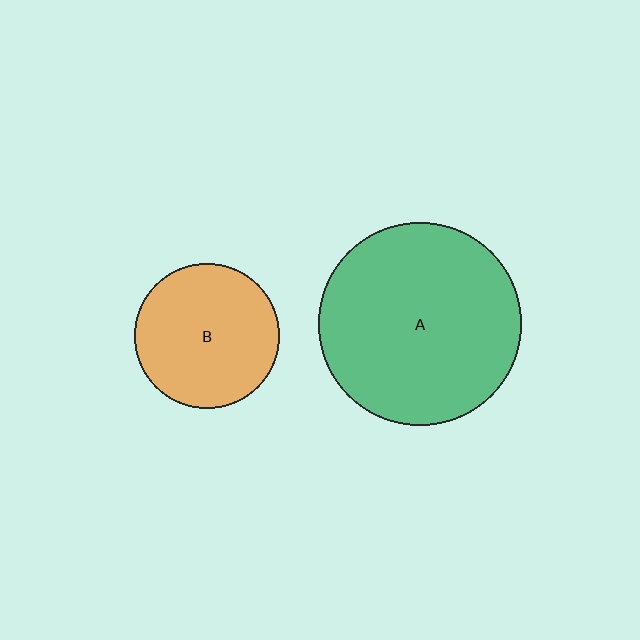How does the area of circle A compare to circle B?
Approximately 1.9 times.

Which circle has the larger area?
Circle A (green).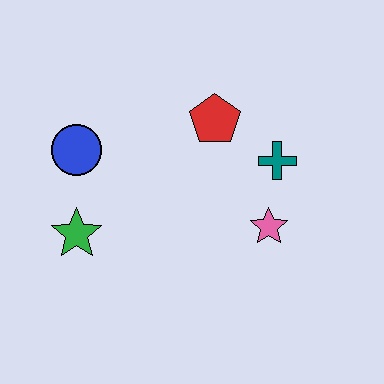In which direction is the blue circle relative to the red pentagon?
The blue circle is to the left of the red pentagon.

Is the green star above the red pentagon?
No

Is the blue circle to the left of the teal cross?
Yes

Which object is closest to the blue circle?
The green star is closest to the blue circle.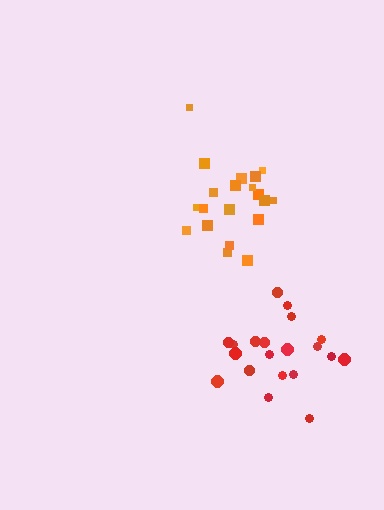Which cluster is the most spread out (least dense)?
Red.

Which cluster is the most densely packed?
Orange.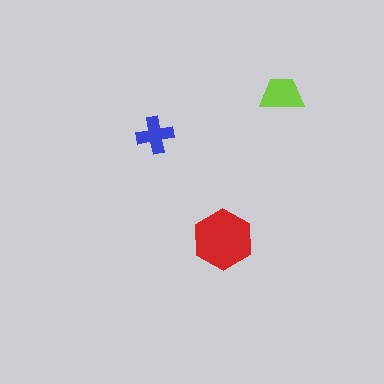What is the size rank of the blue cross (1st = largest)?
3rd.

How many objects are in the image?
There are 3 objects in the image.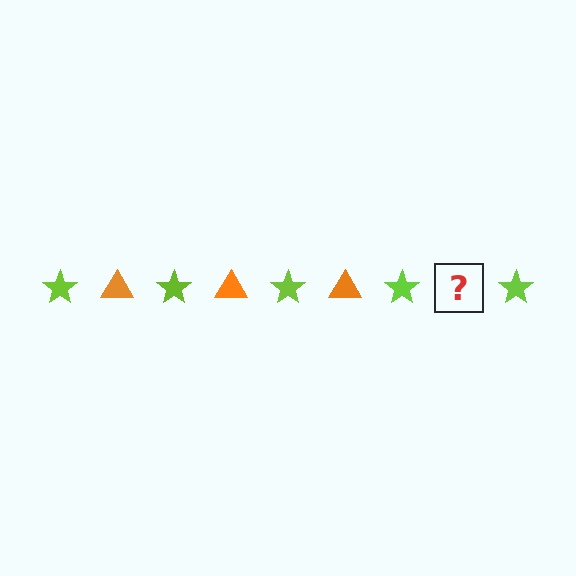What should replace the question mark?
The question mark should be replaced with an orange triangle.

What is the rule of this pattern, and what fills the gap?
The rule is that the pattern alternates between lime star and orange triangle. The gap should be filled with an orange triangle.